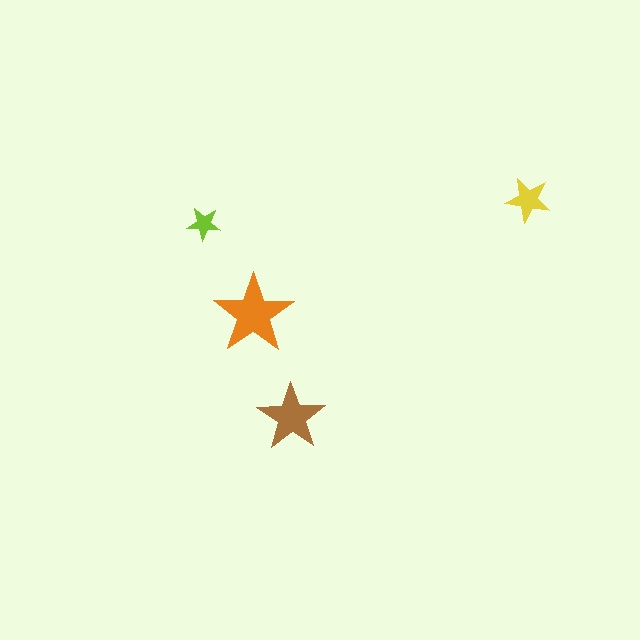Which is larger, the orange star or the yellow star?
The orange one.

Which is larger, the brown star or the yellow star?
The brown one.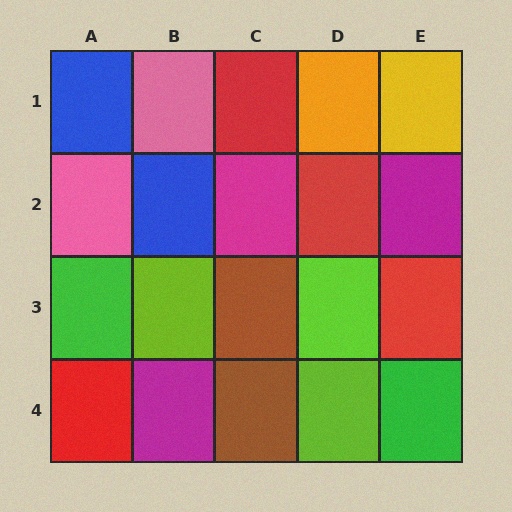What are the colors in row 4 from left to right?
Red, magenta, brown, lime, green.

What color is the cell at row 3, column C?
Brown.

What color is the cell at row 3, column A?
Green.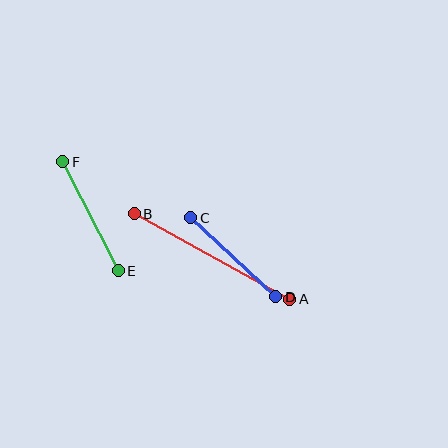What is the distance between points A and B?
The distance is approximately 177 pixels.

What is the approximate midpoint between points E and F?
The midpoint is at approximately (90, 216) pixels.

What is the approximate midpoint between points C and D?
The midpoint is at approximately (233, 257) pixels.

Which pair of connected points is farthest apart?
Points A and B are farthest apart.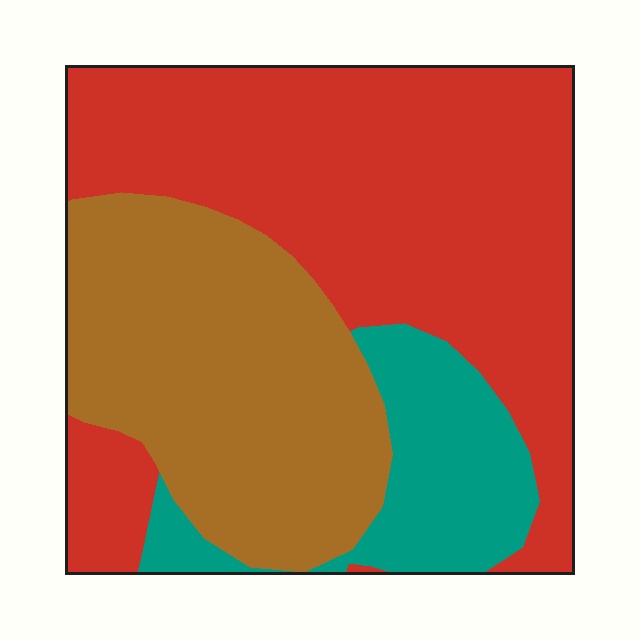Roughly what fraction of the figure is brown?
Brown covers around 35% of the figure.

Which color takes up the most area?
Red, at roughly 50%.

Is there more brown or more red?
Red.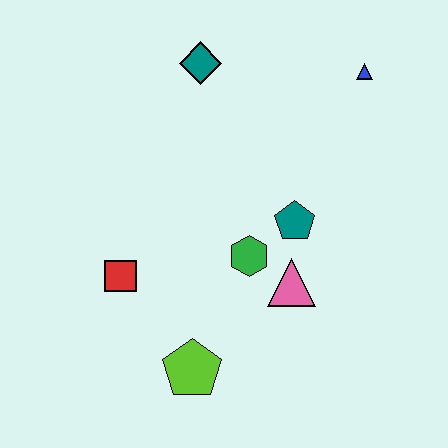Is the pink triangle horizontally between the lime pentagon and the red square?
No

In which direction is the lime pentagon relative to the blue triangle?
The lime pentagon is below the blue triangle.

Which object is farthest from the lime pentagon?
The blue triangle is farthest from the lime pentagon.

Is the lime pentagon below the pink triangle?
Yes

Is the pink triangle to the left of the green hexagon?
No